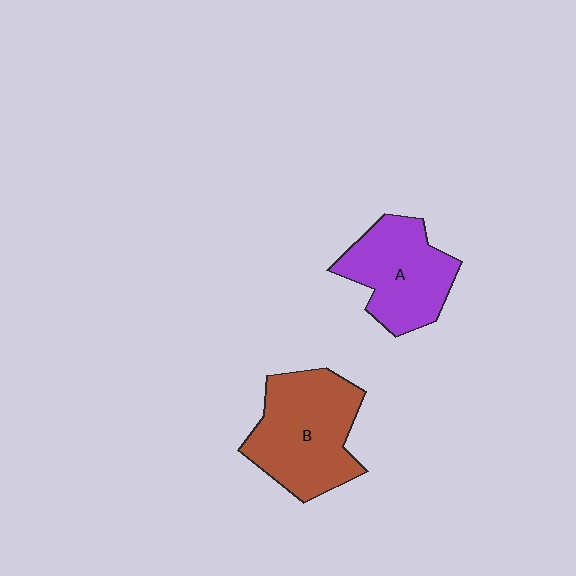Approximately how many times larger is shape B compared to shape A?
Approximately 1.2 times.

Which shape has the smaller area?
Shape A (purple).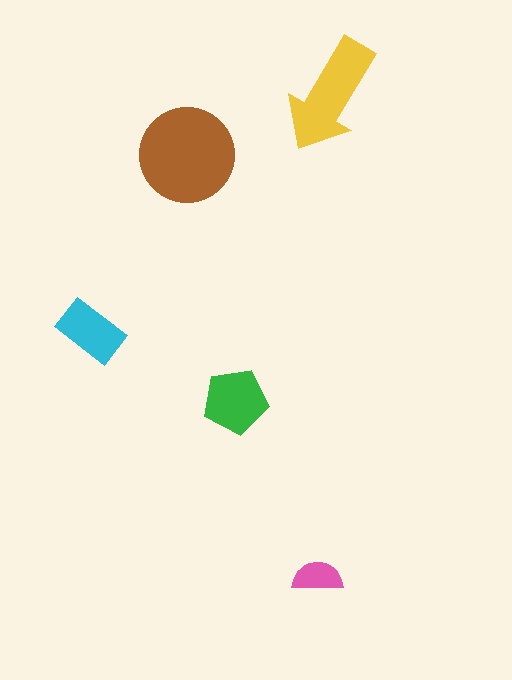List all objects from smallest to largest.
The pink semicircle, the cyan rectangle, the green pentagon, the yellow arrow, the brown circle.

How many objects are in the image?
There are 5 objects in the image.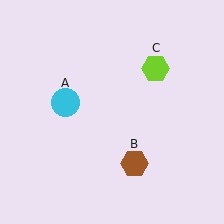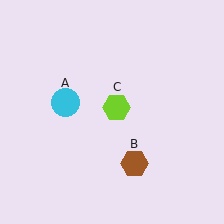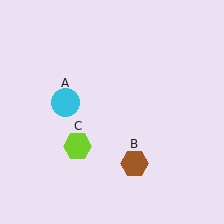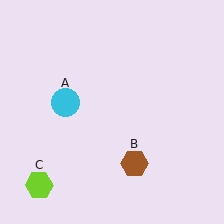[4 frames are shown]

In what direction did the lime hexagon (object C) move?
The lime hexagon (object C) moved down and to the left.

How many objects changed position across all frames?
1 object changed position: lime hexagon (object C).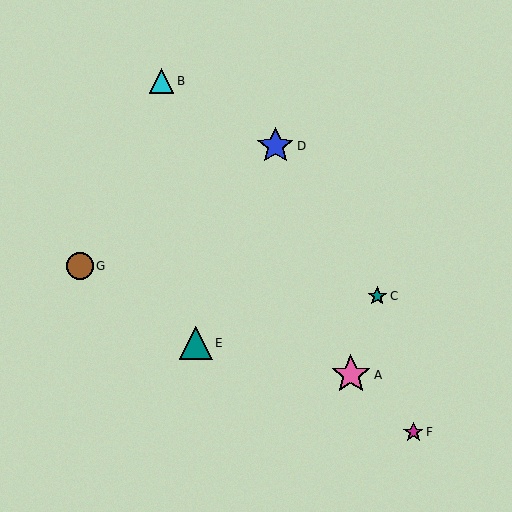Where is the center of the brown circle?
The center of the brown circle is at (80, 266).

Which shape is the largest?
The pink star (labeled A) is the largest.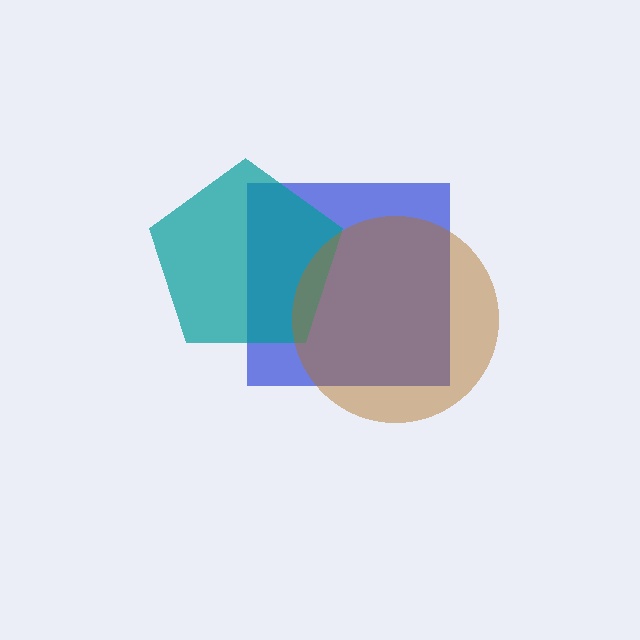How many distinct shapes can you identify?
There are 3 distinct shapes: a blue square, a teal pentagon, a brown circle.